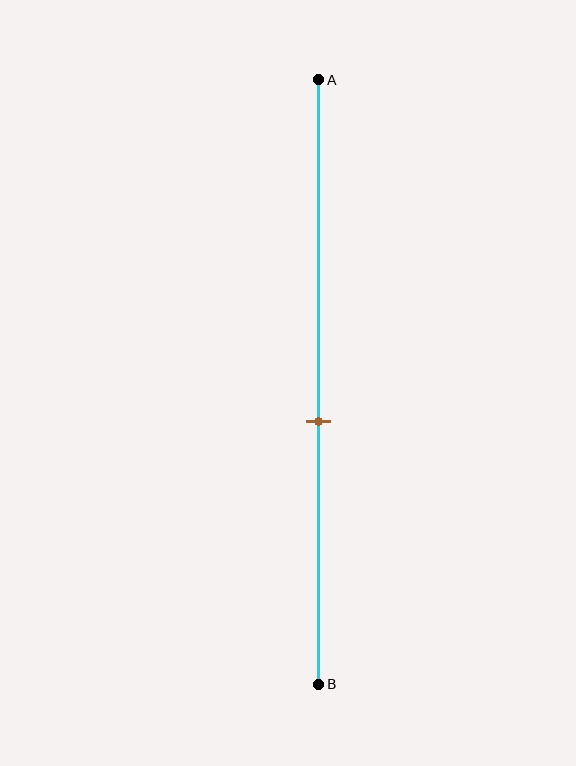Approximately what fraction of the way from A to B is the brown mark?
The brown mark is approximately 55% of the way from A to B.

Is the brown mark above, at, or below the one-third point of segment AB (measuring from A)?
The brown mark is below the one-third point of segment AB.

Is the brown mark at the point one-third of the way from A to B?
No, the mark is at about 55% from A, not at the 33% one-third point.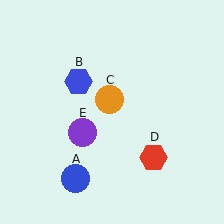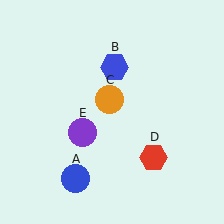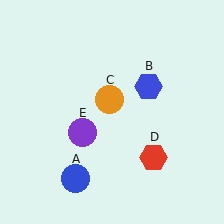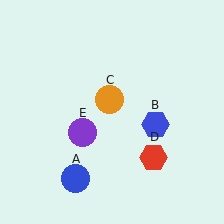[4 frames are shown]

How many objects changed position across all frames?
1 object changed position: blue hexagon (object B).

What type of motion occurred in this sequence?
The blue hexagon (object B) rotated clockwise around the center of the scene.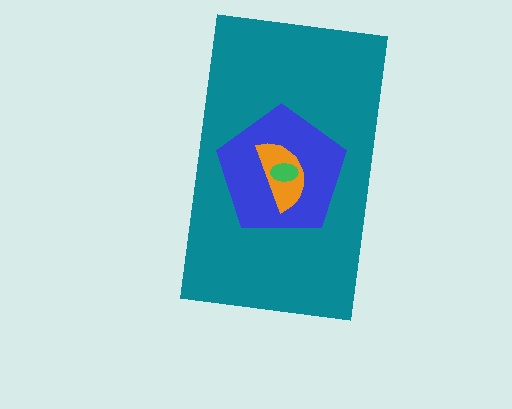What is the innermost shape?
The green ellipse.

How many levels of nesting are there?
4.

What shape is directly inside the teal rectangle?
The blue pentagon.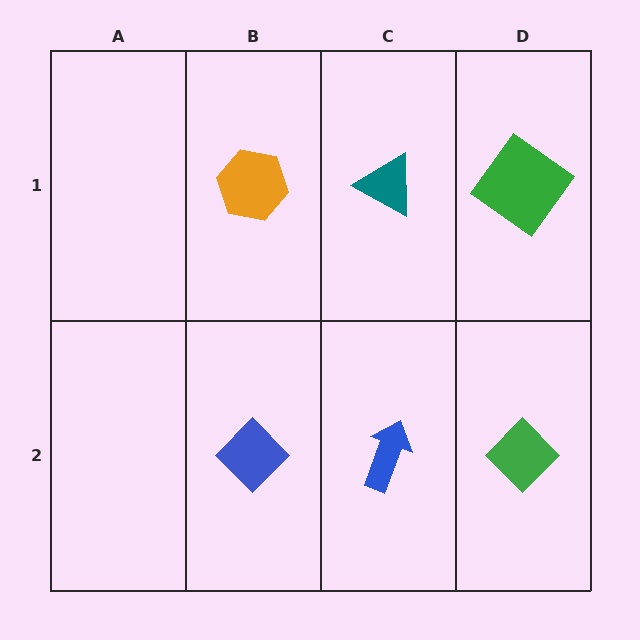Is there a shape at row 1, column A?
No, that cell is empty.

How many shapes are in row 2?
3 shapes.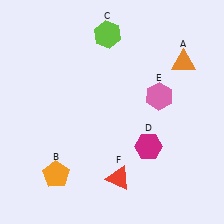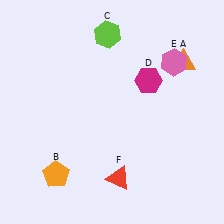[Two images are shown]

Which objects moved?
The objects that moved are: the magenta hexagon (D), the pink hexagon (E).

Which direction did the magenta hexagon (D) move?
The magenta hexagon (D) moved up.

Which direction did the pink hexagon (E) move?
The pink hexagon (E) moved up.